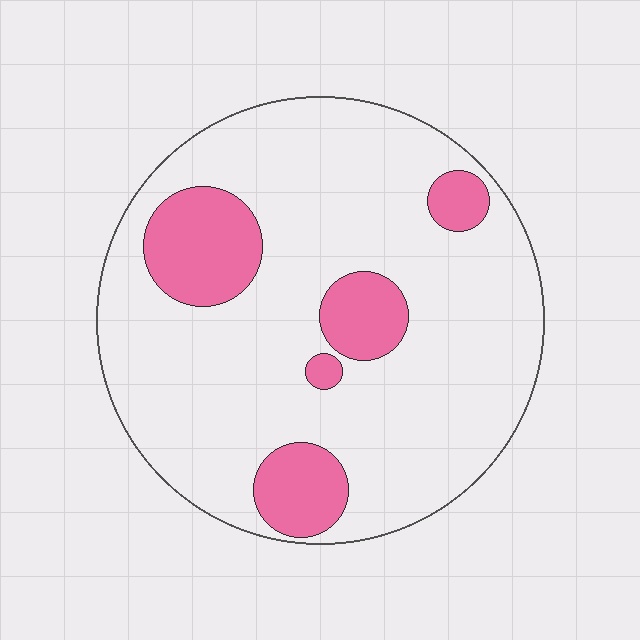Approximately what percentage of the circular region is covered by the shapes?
Approximately 20%.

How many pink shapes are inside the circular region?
5.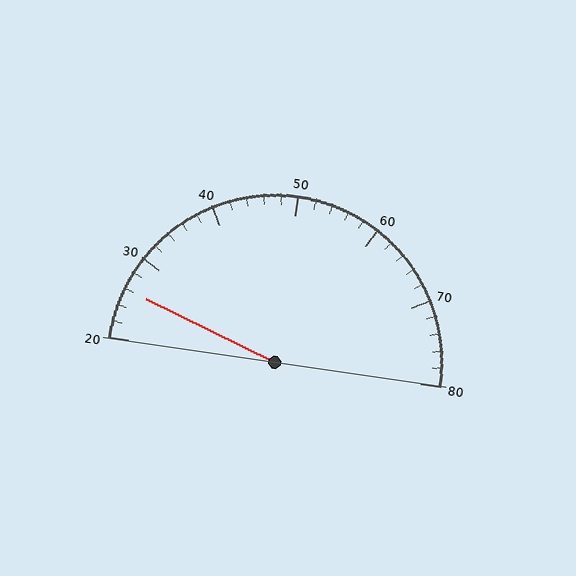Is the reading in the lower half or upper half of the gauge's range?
The reading is in the lower half of the range (20 to 80).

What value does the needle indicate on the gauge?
The needle indicates approximately 26.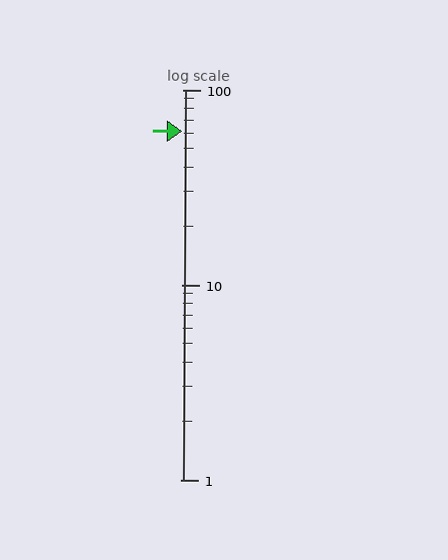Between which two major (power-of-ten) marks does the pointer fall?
The pointer is between 10 and 100.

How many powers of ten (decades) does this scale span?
The scale spans 2 decades, from 1 to 100.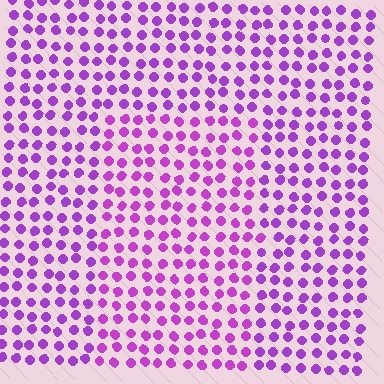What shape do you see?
I see a rectangle.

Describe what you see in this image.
The image is filled with small purple elements in a uniform arrangement. A rectangle-shaped region is visible where the elements are tinted to a slightly different hue, forming a subtle color boundary.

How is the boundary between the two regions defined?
The boundary is defined purely by a slight shift in hue (about 15 degrees). Spacing, size, and orientation are identical on both sides.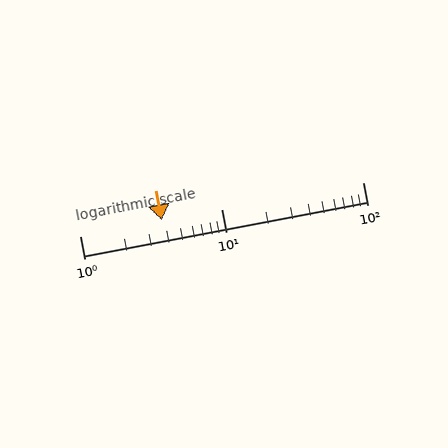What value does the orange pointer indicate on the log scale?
The pointer indicates approximately 3.8.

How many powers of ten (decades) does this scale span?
The scale spans 2 decades, from 1 to 100.